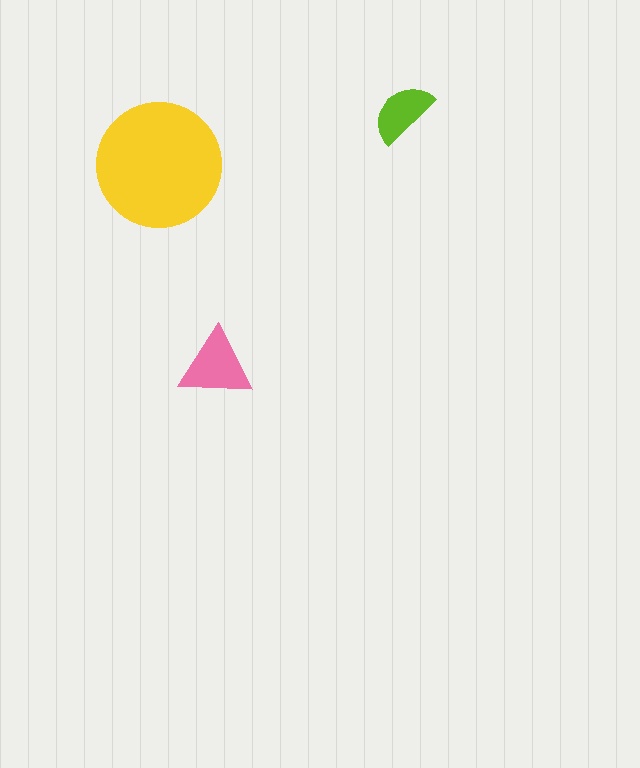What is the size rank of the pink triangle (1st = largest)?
2nd.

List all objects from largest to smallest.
The yellow circle, the pink triangle, the lime semicircle.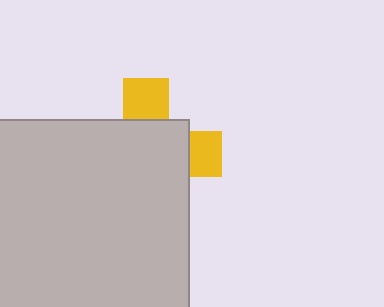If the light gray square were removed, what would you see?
You would see the complete yellow cross.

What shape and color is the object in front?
The object in front is a light gray square.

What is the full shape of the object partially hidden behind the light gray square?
The partially hidden object is a yellow cross.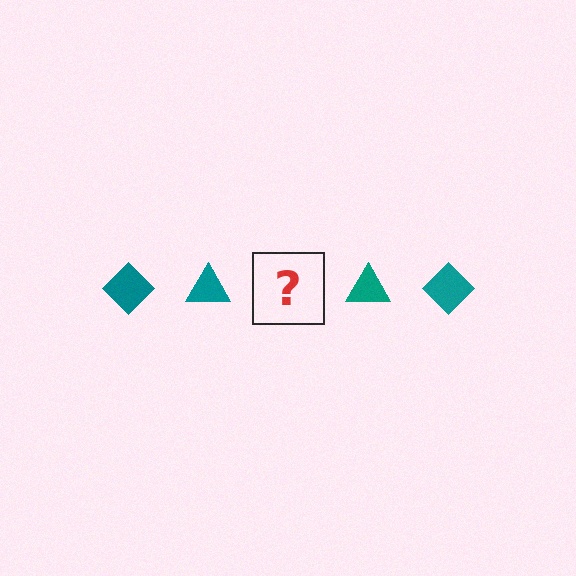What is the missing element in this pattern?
The missing element is a teal diamond.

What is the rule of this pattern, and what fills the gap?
The rule is that the pattern cycles through diamond, triangle shapes in teal. The gap should be filled with a teal diamond.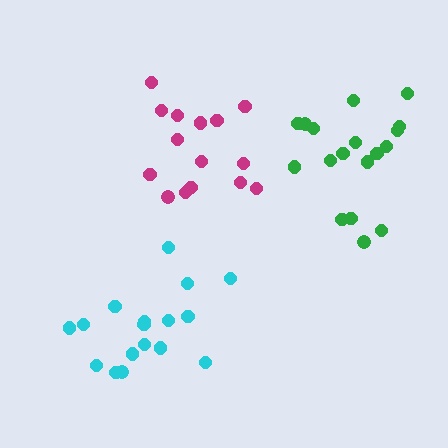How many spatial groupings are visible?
There are 3 spatial groupings.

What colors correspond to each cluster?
The clusters are colored: cyan, green, magenta.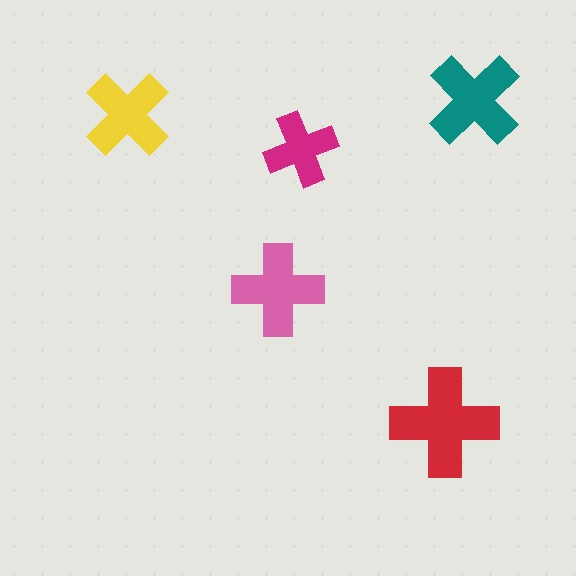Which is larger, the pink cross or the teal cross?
The teal one.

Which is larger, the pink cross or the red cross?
The red one.